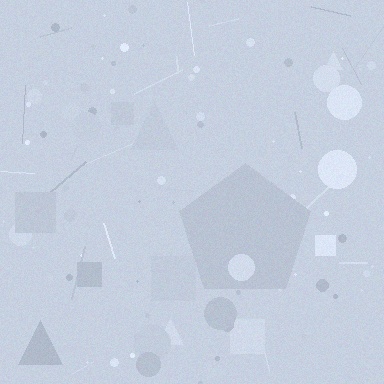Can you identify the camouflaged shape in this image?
The camouflaged shape is a pentagon.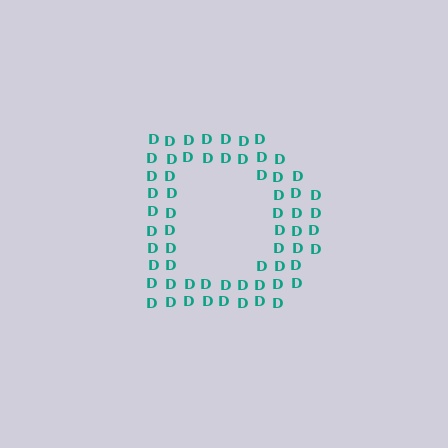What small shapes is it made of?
It is made of small letter D's.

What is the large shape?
The large shape is the letter D.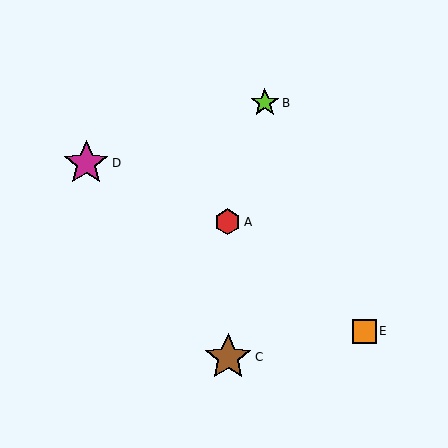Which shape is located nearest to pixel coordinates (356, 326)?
The orange square (labeled E) at (365, 331) is nearest to that location.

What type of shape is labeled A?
Shape A is a red hexagon.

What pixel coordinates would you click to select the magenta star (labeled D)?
Click at (86, 163) to select the magenta star D.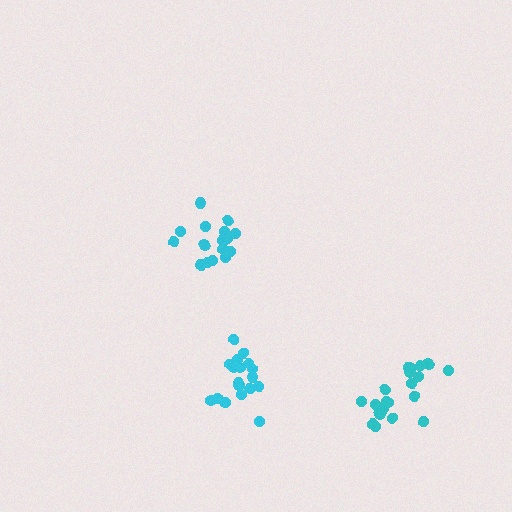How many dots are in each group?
Group 1: 17 dots, Group 2: 20 dots, Group 3: 18 dots (55 total).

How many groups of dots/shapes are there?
There are 3 groups.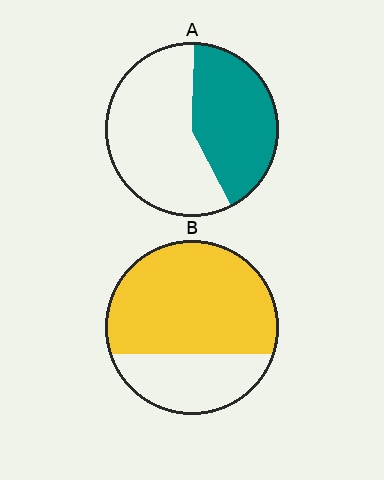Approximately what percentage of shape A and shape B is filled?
A is approximately 40% and B is approximately 70%.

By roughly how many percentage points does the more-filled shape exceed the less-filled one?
By roughly 25 percentage points (B over A).